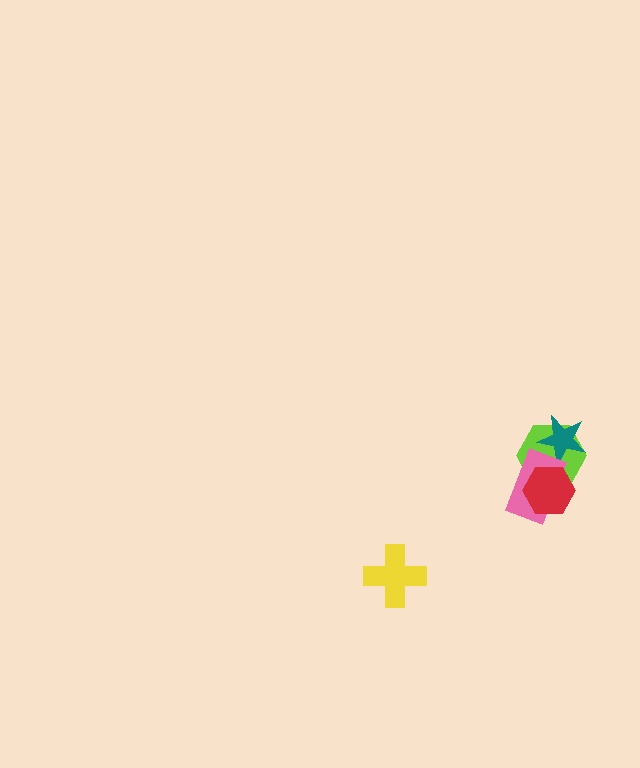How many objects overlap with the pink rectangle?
2 objects overlap with the pink rectangle.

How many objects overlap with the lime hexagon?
3 objects overlap with the lime hexagon.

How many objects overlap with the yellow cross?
0 objects overlap with the yellow cross.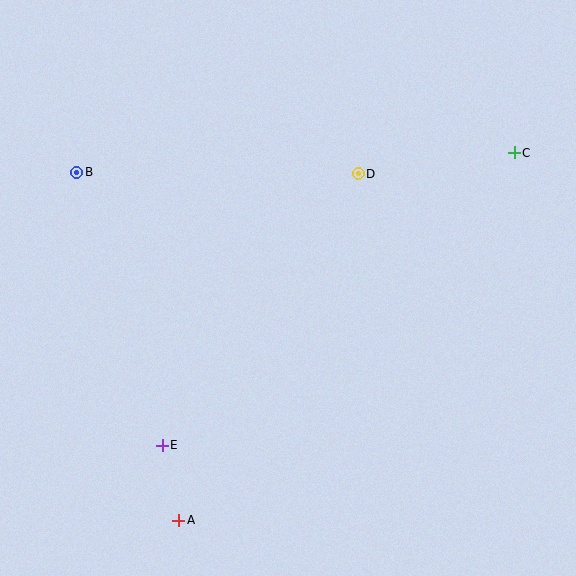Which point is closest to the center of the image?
Point D at (358, 174) is closest to the center.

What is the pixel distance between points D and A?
The distance between D and A is 390 pixels.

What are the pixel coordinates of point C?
Point C is at (514, 153).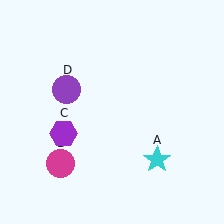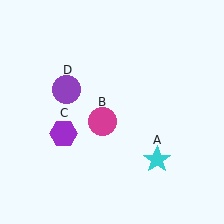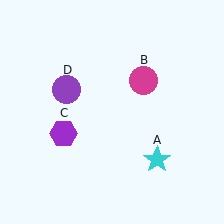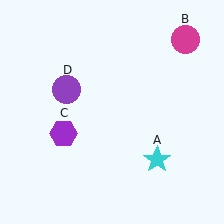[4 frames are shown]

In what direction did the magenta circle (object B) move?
The magenta circle (object B) moved up and to the right.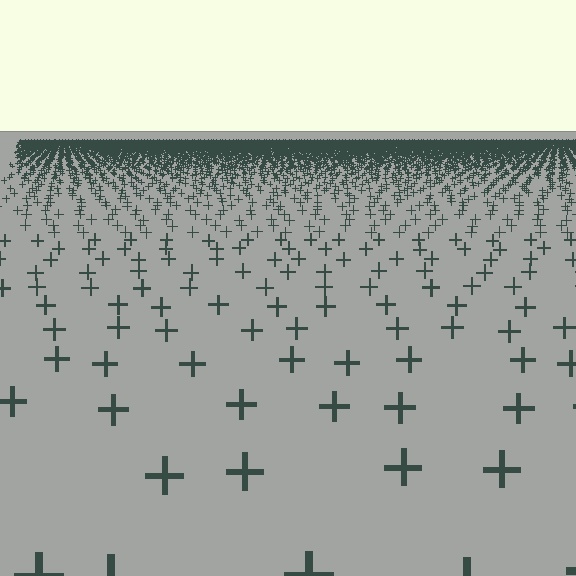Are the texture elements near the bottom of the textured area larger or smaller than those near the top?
Larger. Near the bottom, elements are closer to the viewer and appear at a bigger on-screen size.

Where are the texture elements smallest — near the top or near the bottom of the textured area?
Near the top.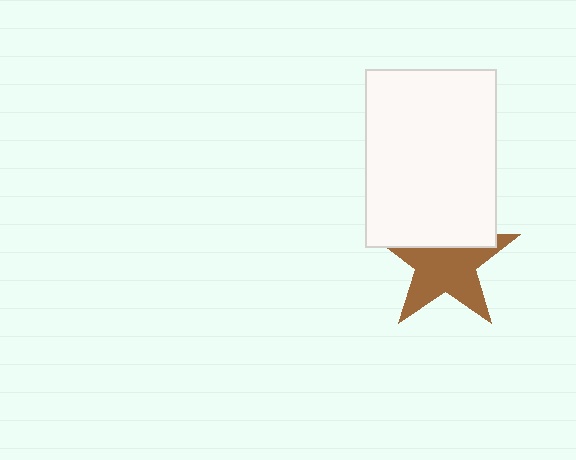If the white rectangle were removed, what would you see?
You would see the complete brown star.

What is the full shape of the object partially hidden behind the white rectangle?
The partially hidden object is a brown star.